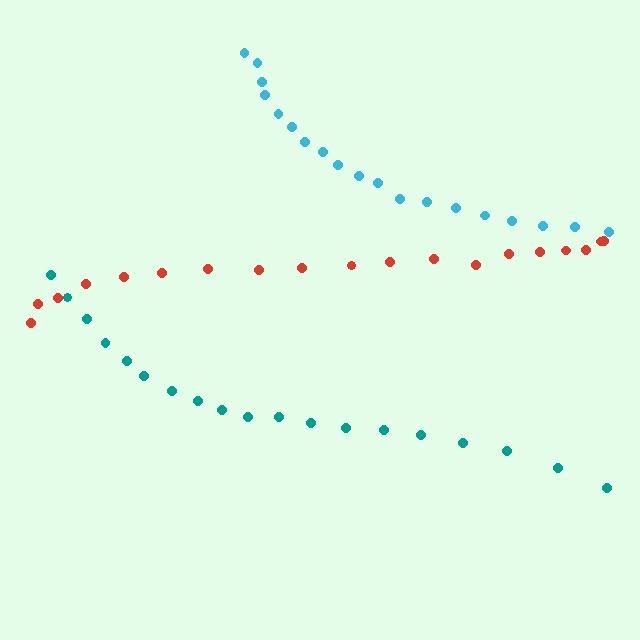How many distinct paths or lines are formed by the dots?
There are 3 distinct paths.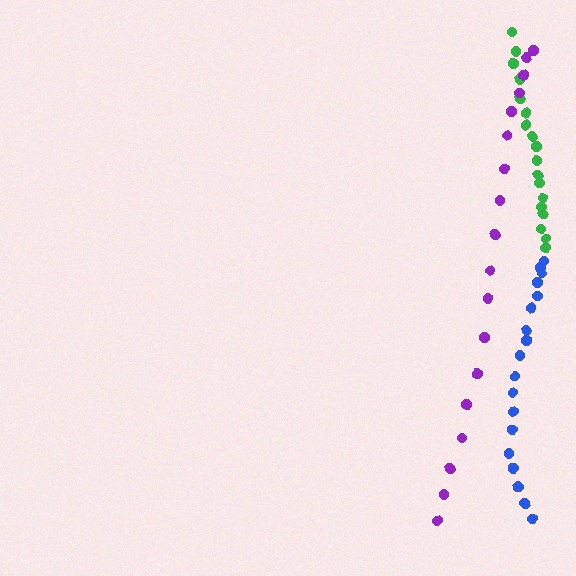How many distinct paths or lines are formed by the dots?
There are 3 distinct paths.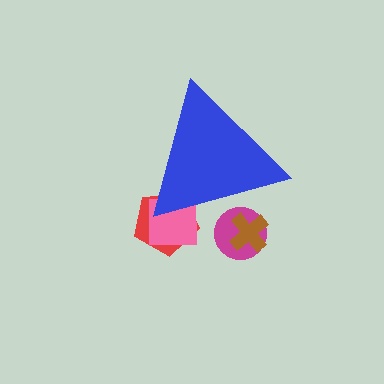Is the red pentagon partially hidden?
Yes, the red pentagon is partially hidden behind the blue triangle.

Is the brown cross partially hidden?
Yes, the brown cross is partially hidden behind the blue triangle.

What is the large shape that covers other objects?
A blue triangle.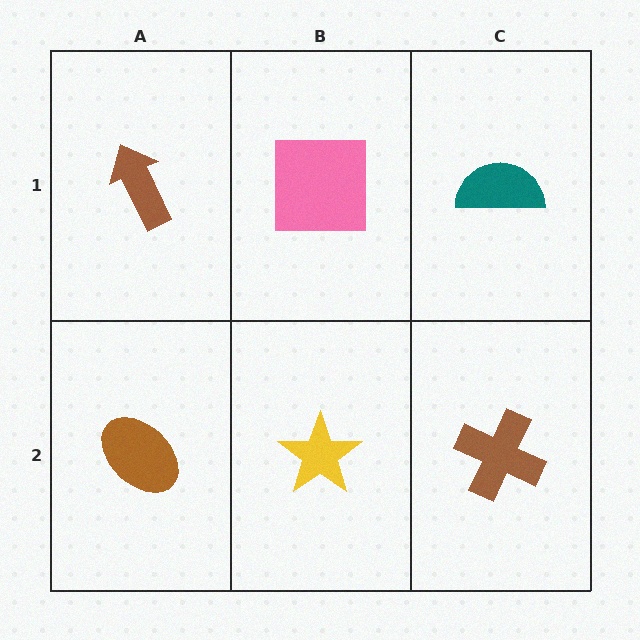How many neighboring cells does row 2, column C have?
2.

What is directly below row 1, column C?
A brown cross.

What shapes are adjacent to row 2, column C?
A teal semicircle (row 1, column C), a yellow star (row 2, column B).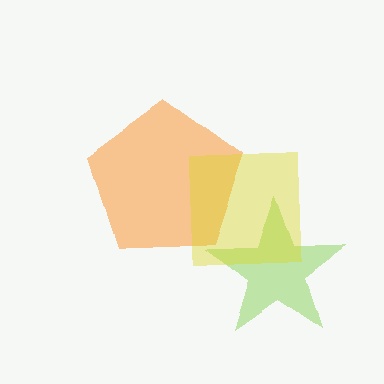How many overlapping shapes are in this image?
There are 3 overlapping shapes in the image.